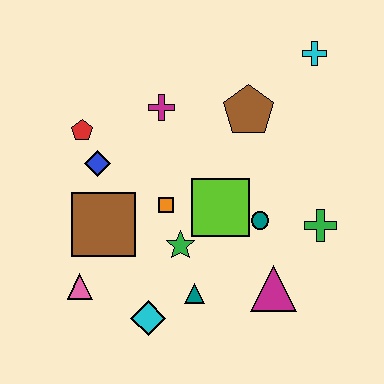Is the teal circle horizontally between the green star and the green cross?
Yes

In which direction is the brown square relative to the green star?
The brown square is to the left of the green star.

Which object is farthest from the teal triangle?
The cyan cross is farthest from the teal triangle.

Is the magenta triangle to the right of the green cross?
No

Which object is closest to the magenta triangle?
The teal circle is closest to the magenta triangle.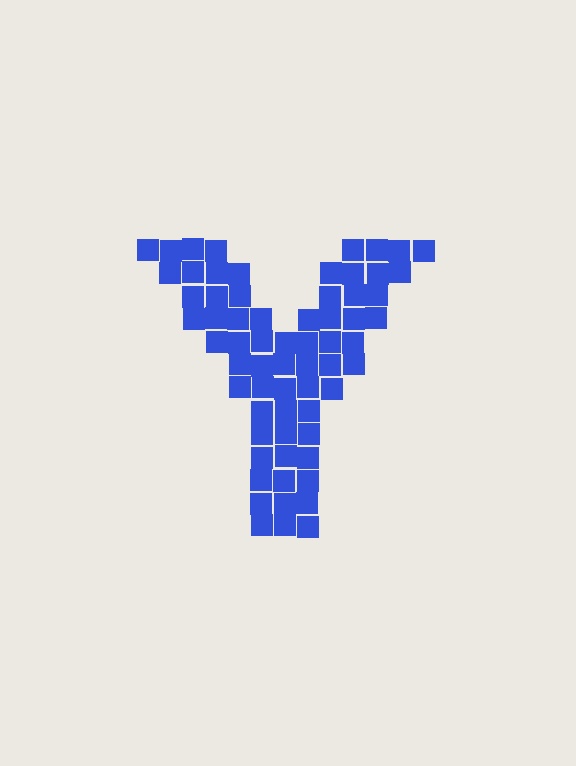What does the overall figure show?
The overall figure shows the letter Y.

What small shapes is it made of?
It is made of small squares.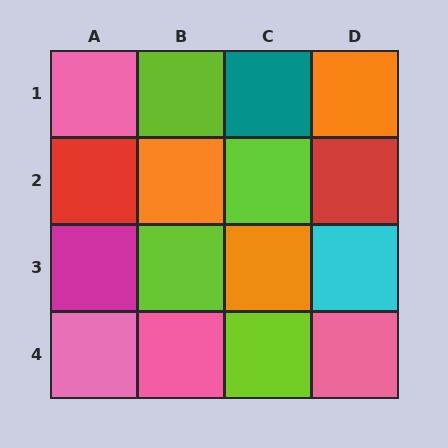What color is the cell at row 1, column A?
Pink.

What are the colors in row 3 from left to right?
Magenta, lime, orange, cyan.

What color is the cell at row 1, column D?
Orange.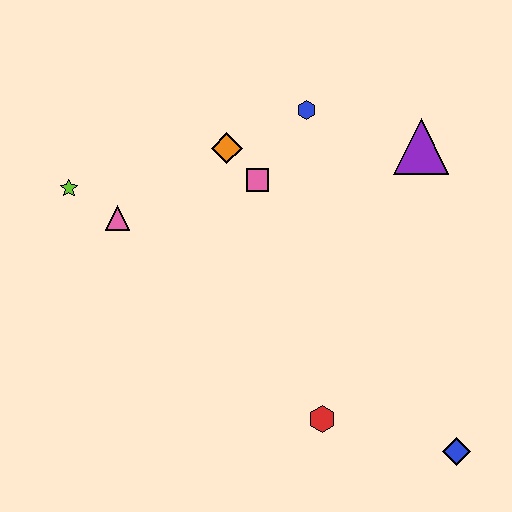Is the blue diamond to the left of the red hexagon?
No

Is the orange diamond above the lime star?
Yes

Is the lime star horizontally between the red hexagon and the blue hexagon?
No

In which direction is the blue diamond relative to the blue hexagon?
The blue diamond is below the blue hexagon.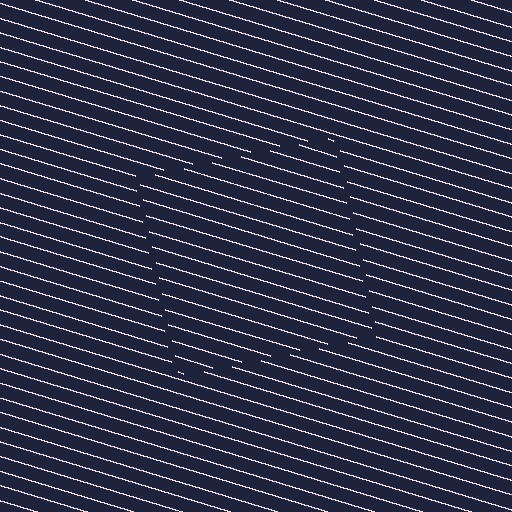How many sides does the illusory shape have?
4 sides — the line-ends trace a square.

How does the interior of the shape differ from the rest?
The interior of the shape contains the same grating, shifted by half a period — the contour is defined by the phase discontinuity where line-ends from the inner and outer gratings abut.